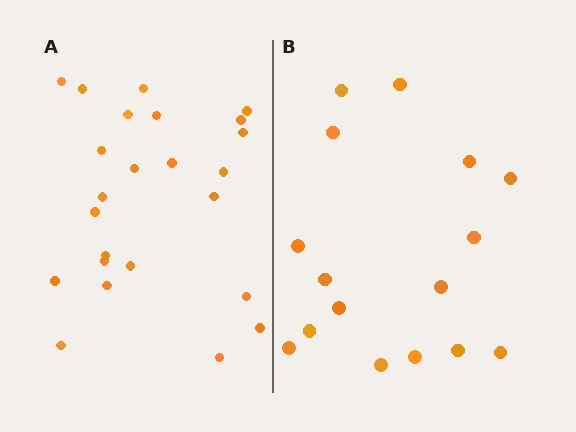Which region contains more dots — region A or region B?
Region A (the left region) has more dots.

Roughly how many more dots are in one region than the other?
Region A has roughly 8 or so more dots than region B.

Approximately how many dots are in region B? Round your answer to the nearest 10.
About 20 dots. (The exact count is 16, which rounds to 20.)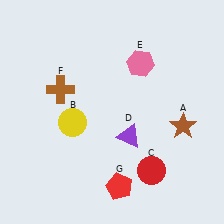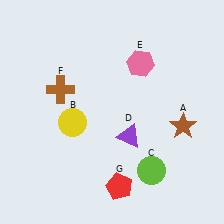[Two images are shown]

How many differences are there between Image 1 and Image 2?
There is 1 difference between the two images.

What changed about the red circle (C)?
In Image 1, C is red. In Image 2, it changed to lime.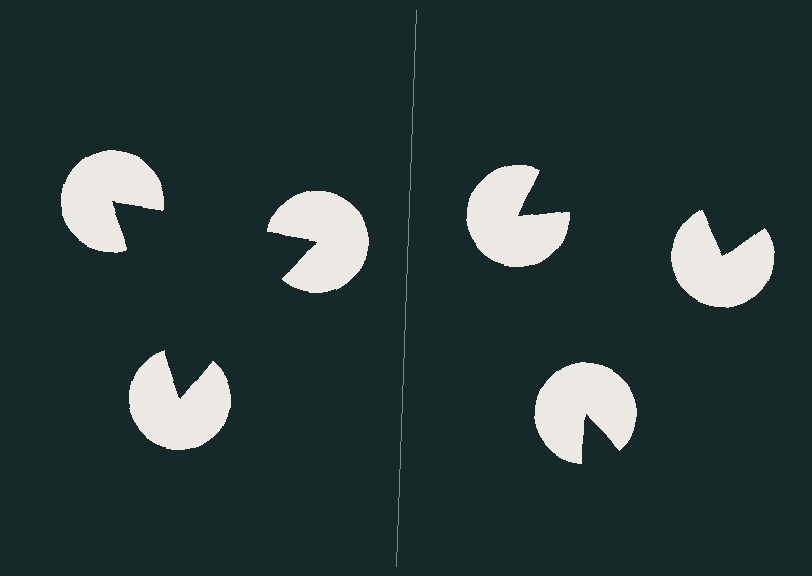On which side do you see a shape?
An illusory triangle appears on the left side. On the right side the wedge cuts are rotated, so no coherent shape forms.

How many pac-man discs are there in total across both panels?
6 — 3 on each side.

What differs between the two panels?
The pac-man discs are positioned identically on both sides; only the wedge orientations differ. On the left they align to a triangle; on the right they are misaligned.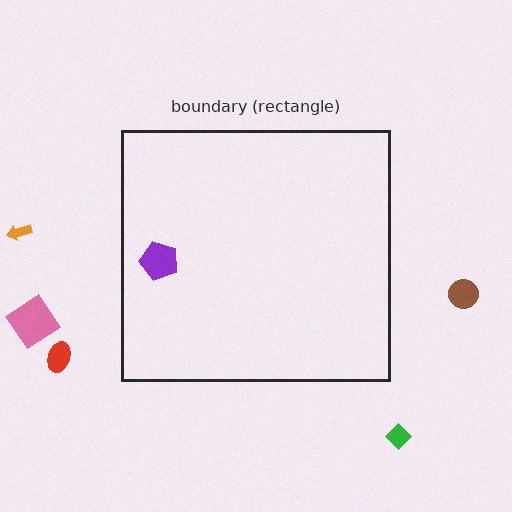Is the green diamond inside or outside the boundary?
Outside.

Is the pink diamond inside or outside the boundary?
Outside.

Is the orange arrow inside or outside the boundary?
Outside.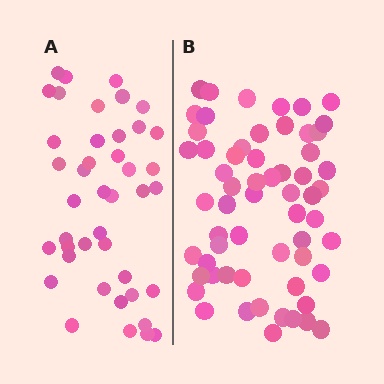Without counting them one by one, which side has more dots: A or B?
Region B (the right region) has more dots.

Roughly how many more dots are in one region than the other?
Region B has approximately 20 more dots than region A.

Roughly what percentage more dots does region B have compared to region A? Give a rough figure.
About 45% more.